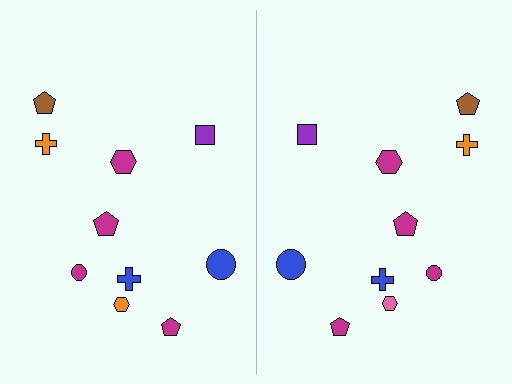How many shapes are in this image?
There are 20 shapes in this image.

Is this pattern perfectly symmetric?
No, the pattern is not perfectly symmetric. The pink hexagon on the right side breaks the symmetry — its mirror counterpart is orange.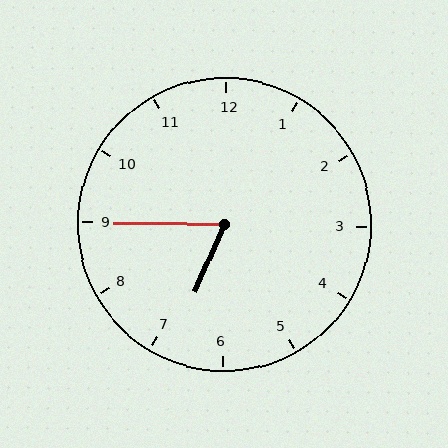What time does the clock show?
6:45.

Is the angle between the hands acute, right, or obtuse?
It is acute.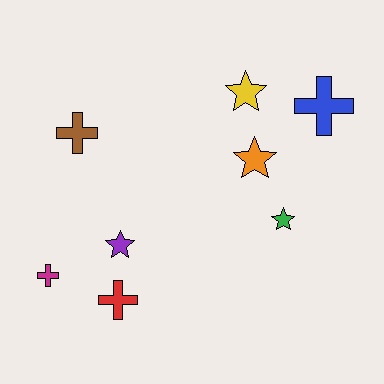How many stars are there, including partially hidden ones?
There are 4 stars.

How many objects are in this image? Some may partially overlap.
There are 8 objects.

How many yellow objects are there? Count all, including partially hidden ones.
There is 1 yellow object.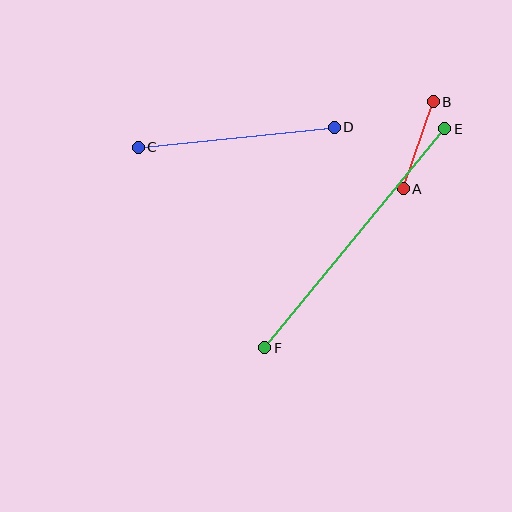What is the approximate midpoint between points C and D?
The midpoint is at approximately (236, 137) pixels.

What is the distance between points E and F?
The distance is approximately 283 pixels.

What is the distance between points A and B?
The distance is approximately 92 pixels.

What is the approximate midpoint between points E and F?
The midpoint is at approximately (355, 238) pixels.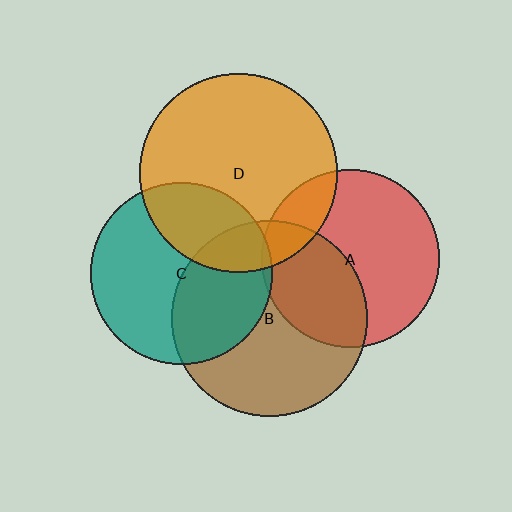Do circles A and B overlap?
Yes.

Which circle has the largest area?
Circle D (orange).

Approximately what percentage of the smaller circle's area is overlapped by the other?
Approximately 40%.